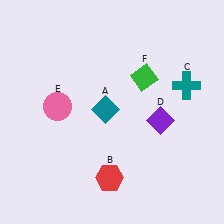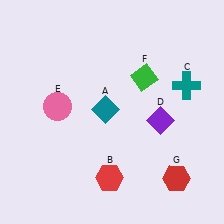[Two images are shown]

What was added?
A red hexagon (G) was added in Image 2.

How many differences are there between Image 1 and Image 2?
There is 1 difference between the two images.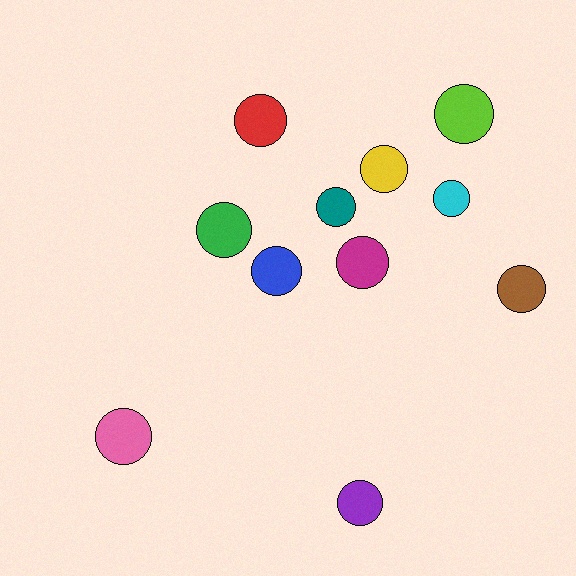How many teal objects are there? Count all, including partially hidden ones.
There is 1 teal object.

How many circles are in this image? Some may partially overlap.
There are 11 circles.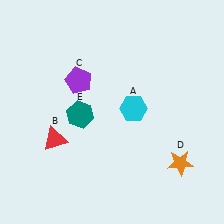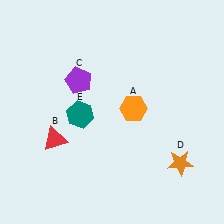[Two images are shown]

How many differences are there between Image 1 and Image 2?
There is 1 difference between the two images.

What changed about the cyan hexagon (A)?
In Image 1, A is cyan. In Image 2, it changed to orange.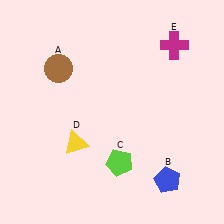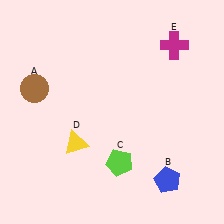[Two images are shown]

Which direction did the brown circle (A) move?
The brown circle (A) moved left.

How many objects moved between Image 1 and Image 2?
1 object moved between the two images.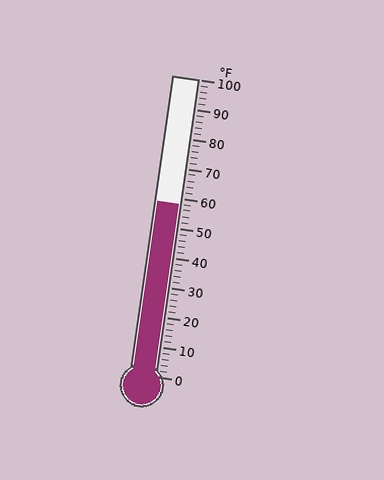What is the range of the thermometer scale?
The thermometer scale ranges from 0°F to 100°F.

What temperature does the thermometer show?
The thermometer shows approximately 58°F.